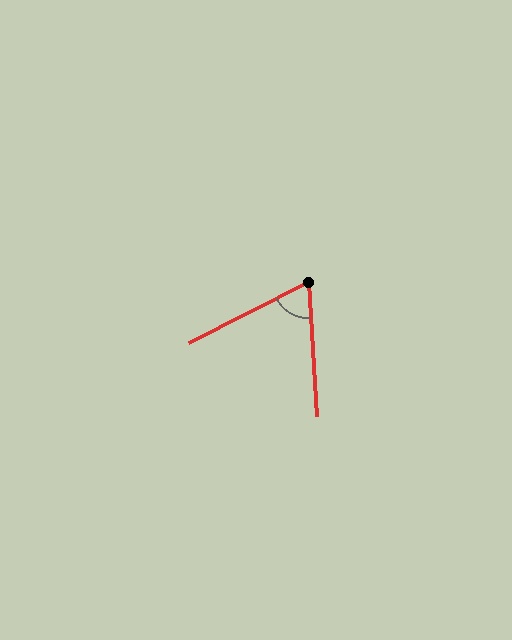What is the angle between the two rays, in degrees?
Approximately 67 degrees.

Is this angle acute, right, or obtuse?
It is acute.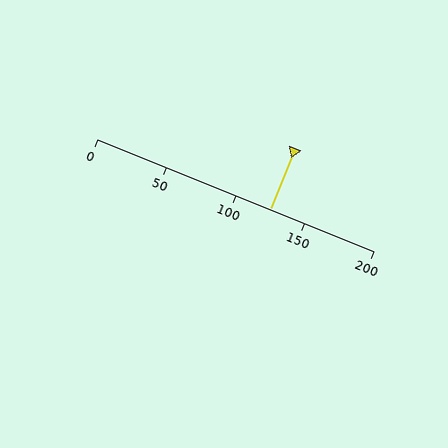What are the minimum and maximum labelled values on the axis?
The axis runs from 0 to 200.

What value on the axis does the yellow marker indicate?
The marker indicates approximately 125.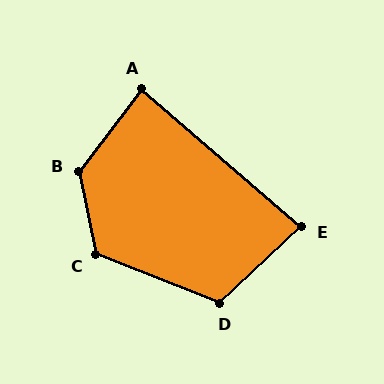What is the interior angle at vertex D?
Approximately 115 degrees (obtuse).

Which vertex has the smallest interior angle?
E, at approximately 84 degrees.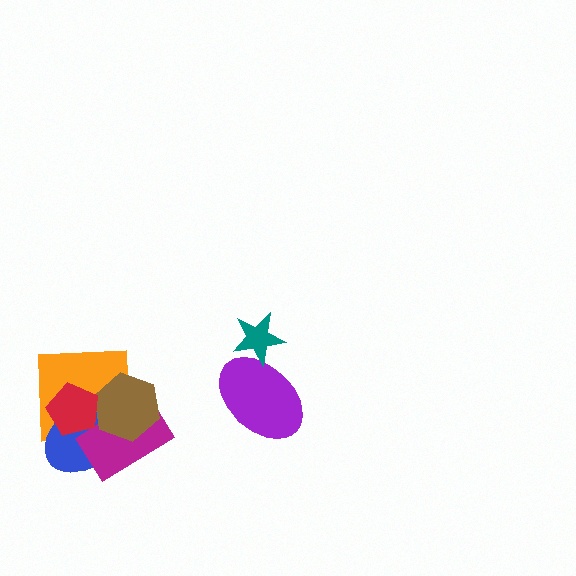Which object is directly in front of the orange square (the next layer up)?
The blue ellipse is directly in front of the orange square.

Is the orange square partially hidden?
Yes, it is partially covered by another shape.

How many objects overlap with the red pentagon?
4 objects overlap with the red pentagon.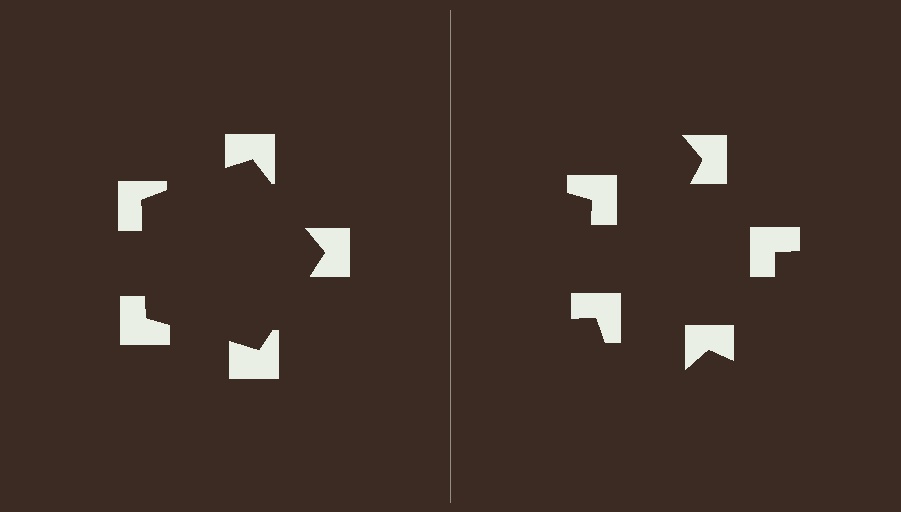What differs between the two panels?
The notched squares are positioned identically on both sides; only the wedge orientations differ. On the left they align to a pentagon; on the right they are misaligned.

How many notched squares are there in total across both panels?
10 — 5 on each side.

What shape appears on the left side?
An illusory pentagon.